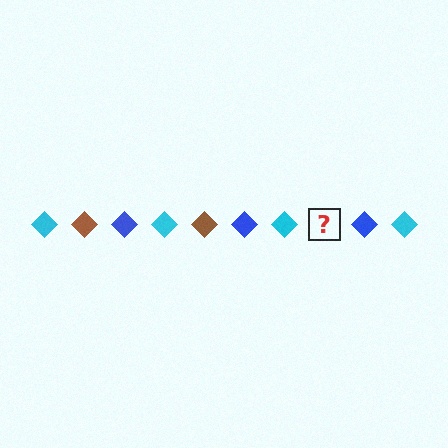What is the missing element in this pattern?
The missing element is a brown diamond.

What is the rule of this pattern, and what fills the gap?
The rule is that the pattern cycles through cyan, brown, blue diamonds. The gap should be filled with a brown diamond.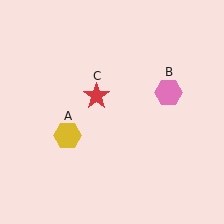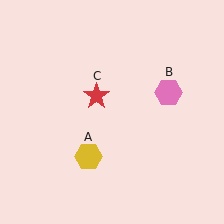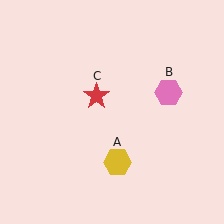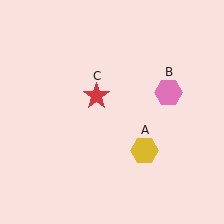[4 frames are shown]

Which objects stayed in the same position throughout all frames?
Pink hexagon (object B) and red star (object C) remained stationary.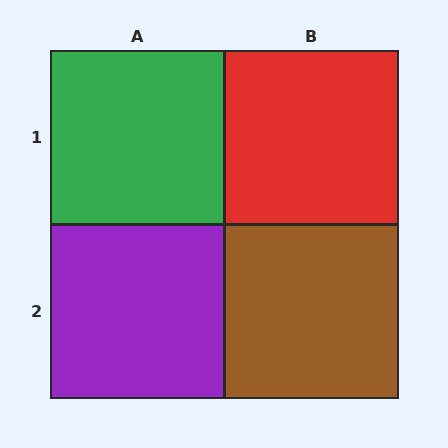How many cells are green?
1 cell is green.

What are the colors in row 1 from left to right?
Green, red.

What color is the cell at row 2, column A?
Purple.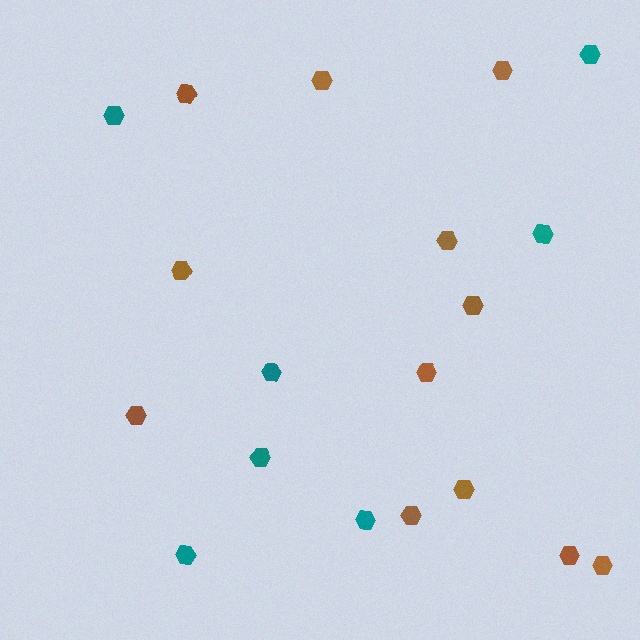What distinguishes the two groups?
There are 2 groups: one group of brown hexagons (12) and one group of teal hexagons (7).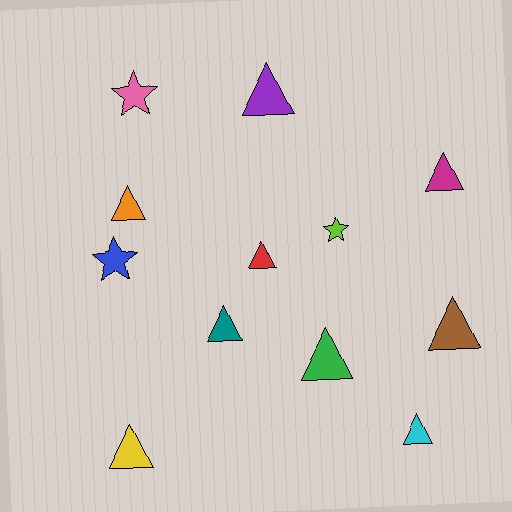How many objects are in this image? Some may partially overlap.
There are 12 objects.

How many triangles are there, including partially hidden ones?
There are 9 triangles.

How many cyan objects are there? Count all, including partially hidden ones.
There is 1 cyan object.